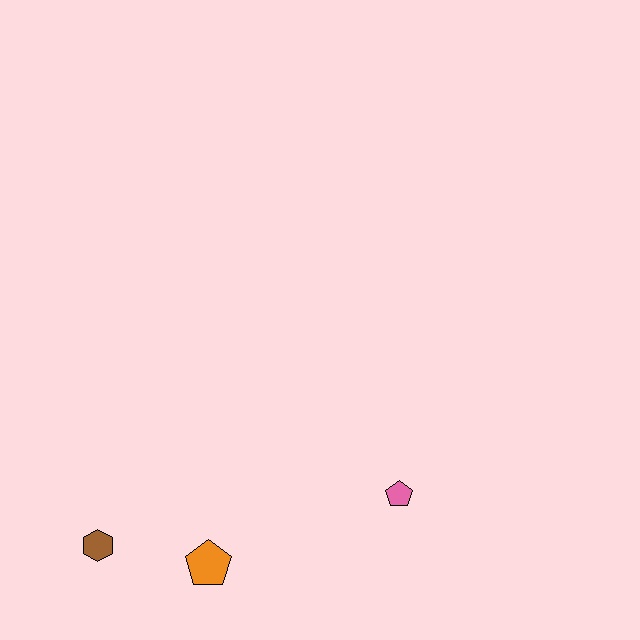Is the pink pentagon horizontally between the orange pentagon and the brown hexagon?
No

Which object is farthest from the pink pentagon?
The brown hexagon is farthest from the pink pentagon.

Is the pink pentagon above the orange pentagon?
Yes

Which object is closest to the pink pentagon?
The orange pentagon is closest to the pink pentagon.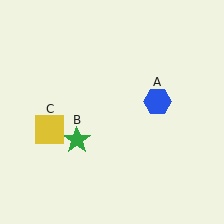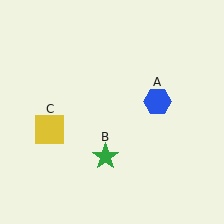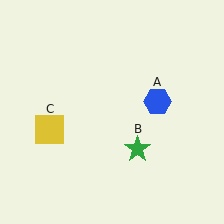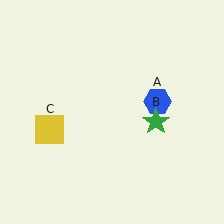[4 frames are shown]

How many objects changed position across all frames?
1 object changed position: green star (object B).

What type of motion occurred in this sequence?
The green star (object B) rotated counterclockwise around the center of the scene.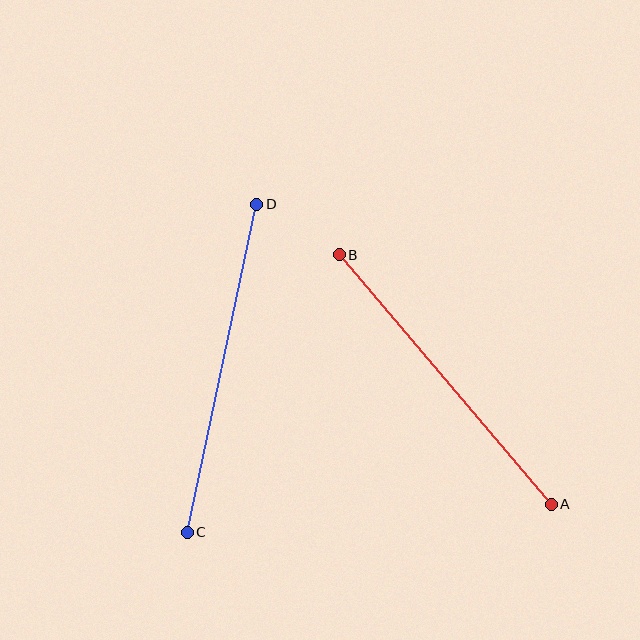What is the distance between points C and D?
The distance is approximately 335 pixels.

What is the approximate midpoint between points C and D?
The midpoint is at approximately (222, 368) pixels.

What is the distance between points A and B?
The distance is approximately 328 pixels.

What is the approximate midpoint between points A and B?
The midpoint is at approximately (445, 380) pixels.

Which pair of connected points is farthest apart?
Points C and D are farthest apart.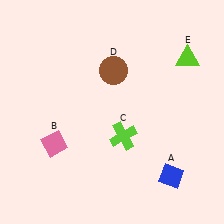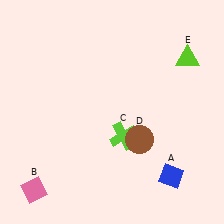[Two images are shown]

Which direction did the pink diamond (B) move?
The pink diamond (B) moved down.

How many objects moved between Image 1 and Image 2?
2 objects moved between the two images.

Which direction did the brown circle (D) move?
The brown circle (D) moved down.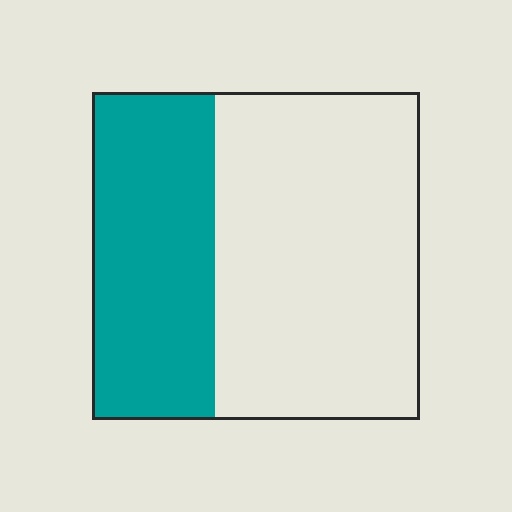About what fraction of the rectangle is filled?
About three eighths (3/8).